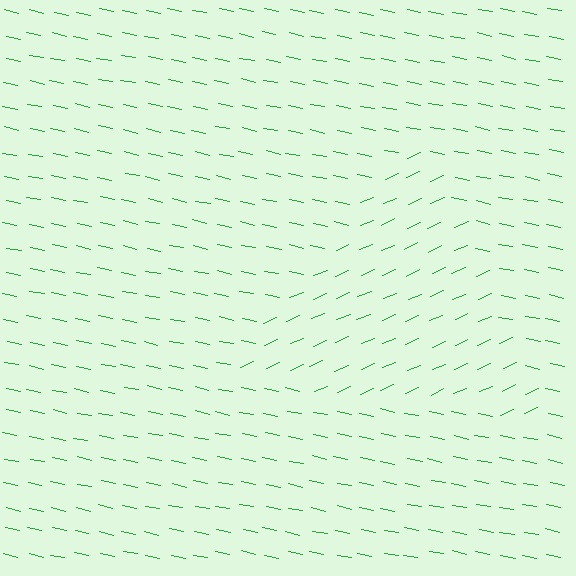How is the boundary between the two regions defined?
The boundary is defined purely by a change in line orientation (approximately 35 degrees difference). All lines are the same color and thickness.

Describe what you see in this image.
The image is filled with small green line segments. A triangle region in the image has lines oriented differently from the surrounding lines, creating a visible texture boundary.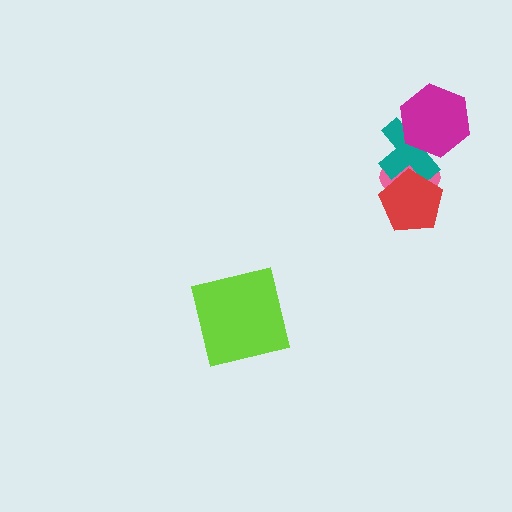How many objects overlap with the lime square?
0 objects overlap with the lime square.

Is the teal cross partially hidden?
Yes, it is partially covered by another shape.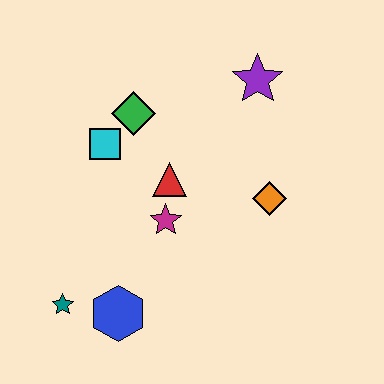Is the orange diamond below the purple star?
Yes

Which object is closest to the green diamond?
The cyan square is closest to the green diamond.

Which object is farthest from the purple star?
The teal star is farthest from the purple star.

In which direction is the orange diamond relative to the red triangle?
The orange diamond is to the right of the red triangle.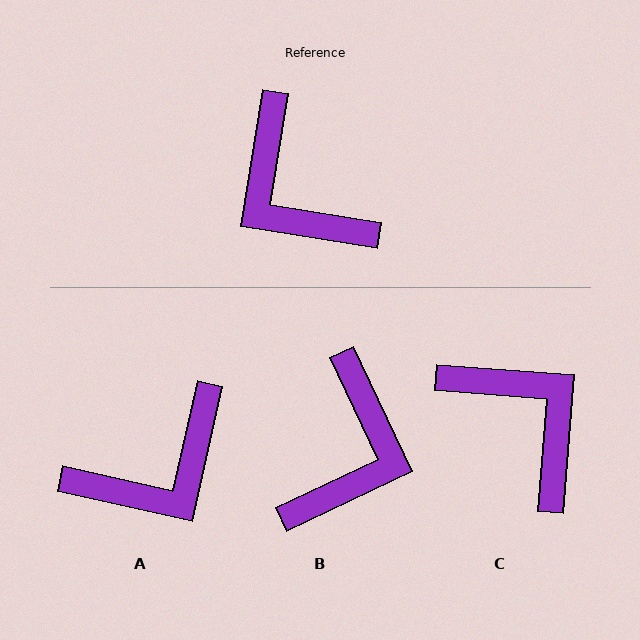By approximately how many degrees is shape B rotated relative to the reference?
Approximately 124 degrees counter-clockwise.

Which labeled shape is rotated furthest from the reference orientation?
C, about 175 degrees away.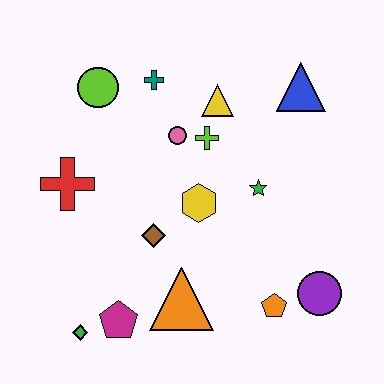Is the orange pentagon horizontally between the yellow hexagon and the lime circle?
No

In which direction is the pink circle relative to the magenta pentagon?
The pink circle is above the magenta pentagon.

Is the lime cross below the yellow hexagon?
No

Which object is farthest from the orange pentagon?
The lime circle is farthest from the orange pentagon.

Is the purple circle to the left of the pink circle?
No